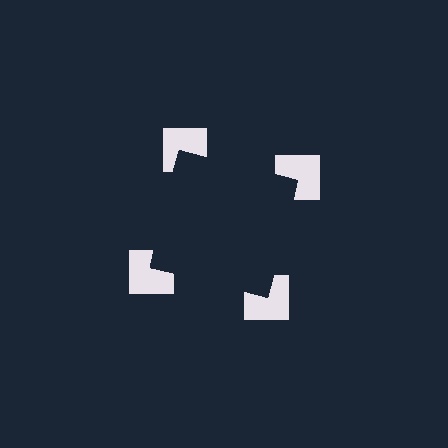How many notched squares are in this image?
There are 4 — one at each vertex of the illusory square.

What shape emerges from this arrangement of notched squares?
An illusory square — its edges are inferred from the aligned wedge cuts in the notched squares, not physically drawn.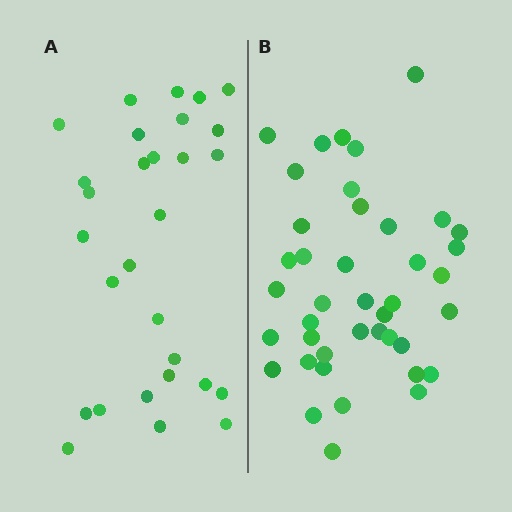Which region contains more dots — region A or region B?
Region B (the right region) has more dots.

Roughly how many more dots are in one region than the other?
Region B has roughly 12 or so more dots than region A.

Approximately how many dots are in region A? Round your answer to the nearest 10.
About 30 dots. (The exact count is 29, which rounds to 30.)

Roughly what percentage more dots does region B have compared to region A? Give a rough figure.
About 40% more.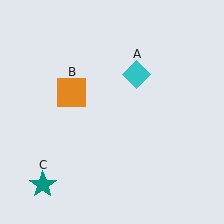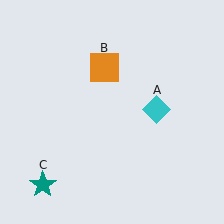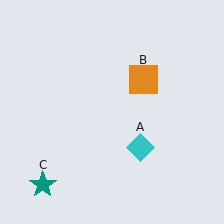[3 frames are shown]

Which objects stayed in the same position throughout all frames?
Teal star (object C) remained stationary.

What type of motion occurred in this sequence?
The cyan diamond (object A), orange square (object B) rotated clockwise around the center of the scene.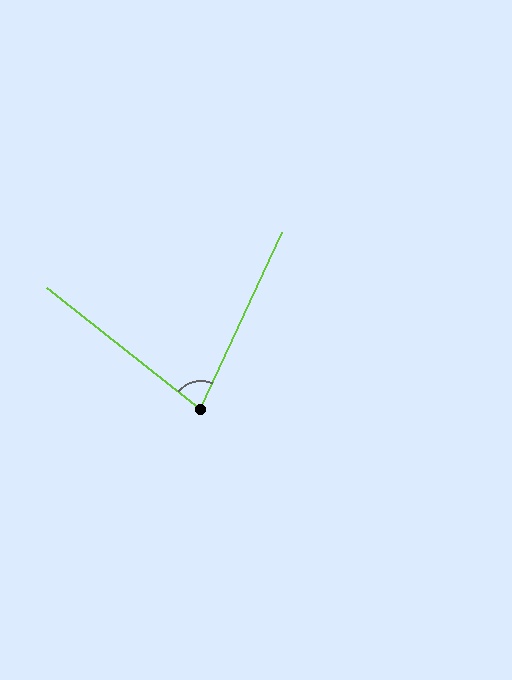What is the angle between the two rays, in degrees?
Approximately 76 degrees.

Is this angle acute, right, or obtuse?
It is acute.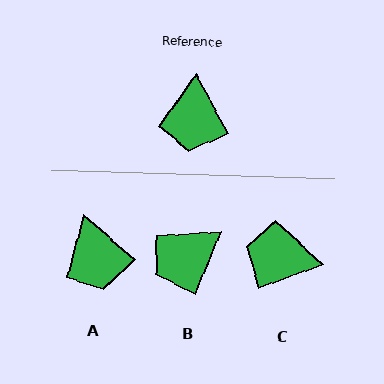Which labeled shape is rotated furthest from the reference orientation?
C, about 98 degrees away.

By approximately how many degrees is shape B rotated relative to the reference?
Approximately 50 degrees clockwise.